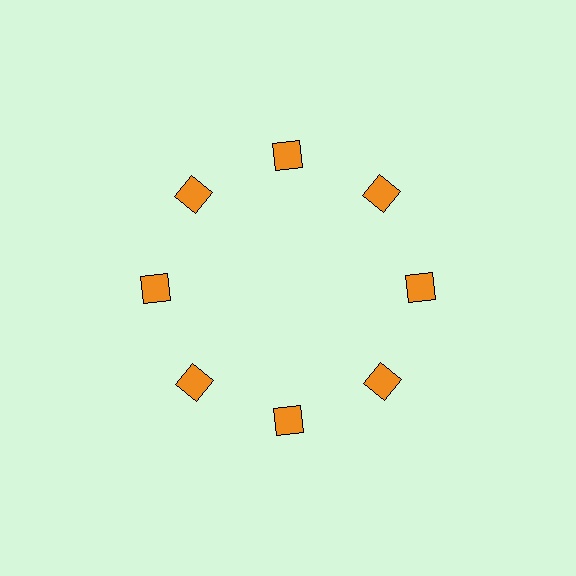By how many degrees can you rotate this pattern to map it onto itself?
The pattern maps onto itself every 45 degrees of rotation.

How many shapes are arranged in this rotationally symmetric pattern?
There are 8 shapes, arranged in 8 groups of 1.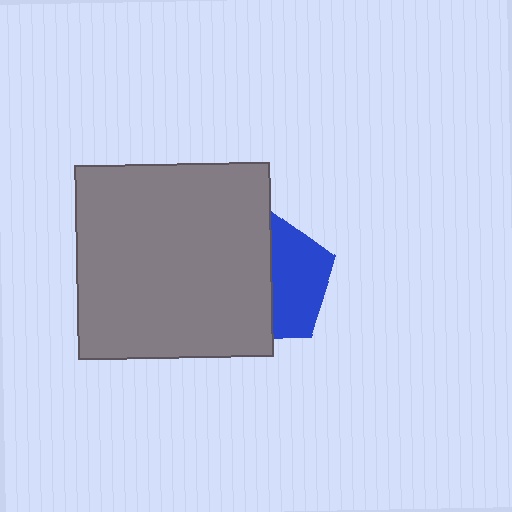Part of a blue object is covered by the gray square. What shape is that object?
It is a pentagon.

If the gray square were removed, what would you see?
You would see the complete blue pentagon.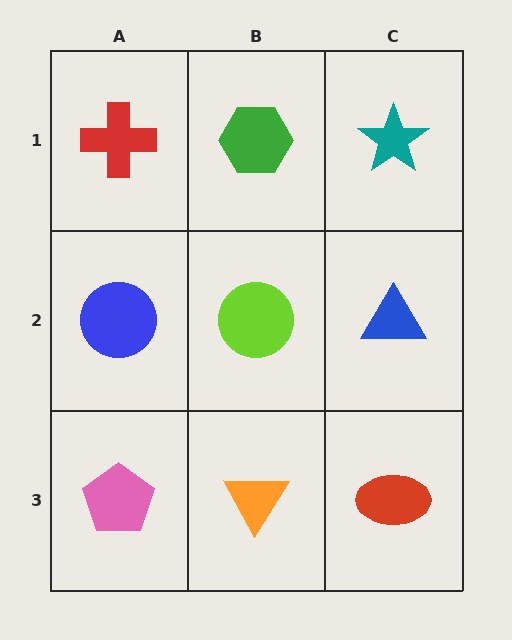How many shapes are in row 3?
3 shapes.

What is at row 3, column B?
An orange triangle.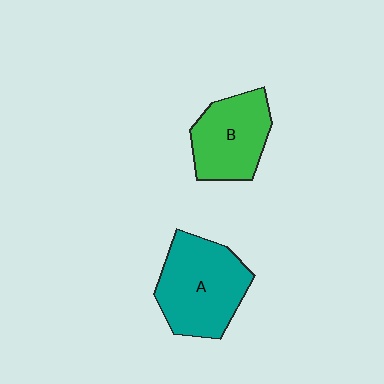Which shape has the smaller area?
Shape B (green).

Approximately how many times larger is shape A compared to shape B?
Approximately 1.3 times.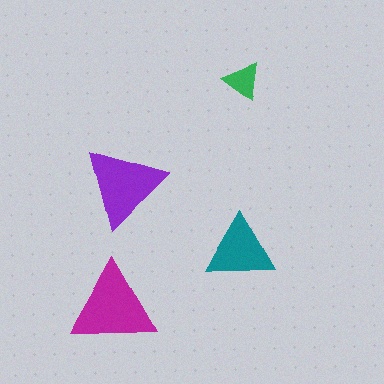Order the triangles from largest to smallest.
the magenta one, the purple one, the teal one, the green one.